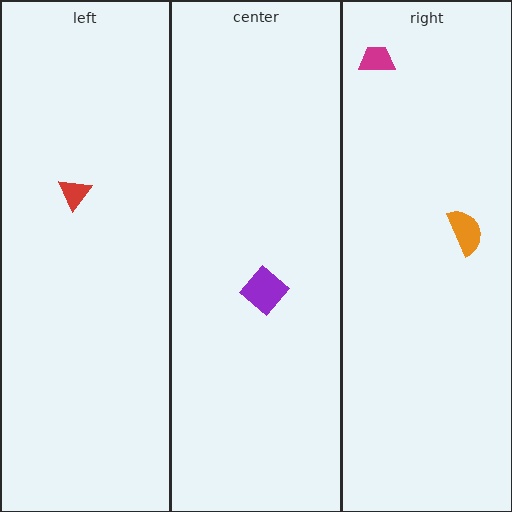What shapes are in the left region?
The red triangle.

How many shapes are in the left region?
1.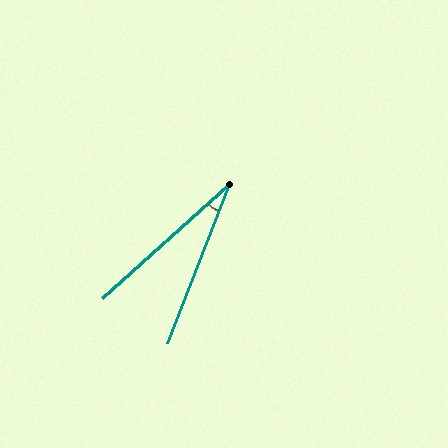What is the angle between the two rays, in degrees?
Approximately 27 degrees.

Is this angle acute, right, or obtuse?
It is acute.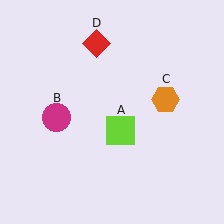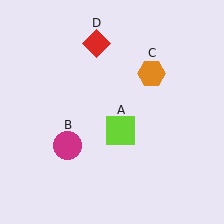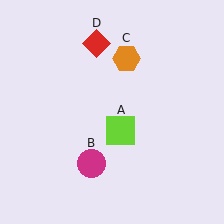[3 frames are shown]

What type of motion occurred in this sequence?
The magenta circle (object B), orange hexagon (object C) rotated counterclockwise around the center of the scene.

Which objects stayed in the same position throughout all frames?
Lime square (object A) and red diamond (object D) remained stationary.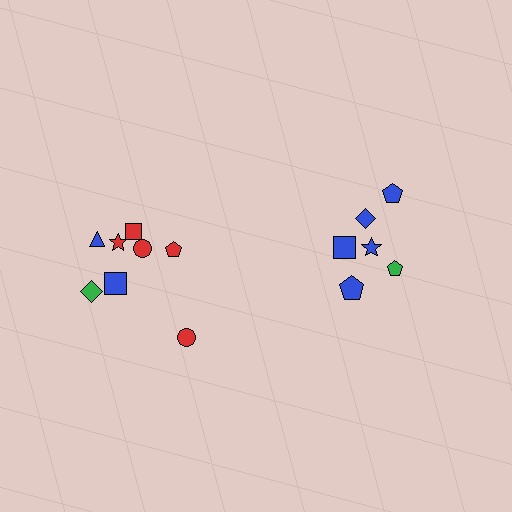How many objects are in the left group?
There are 8 objects.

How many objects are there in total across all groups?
There are 14 objects.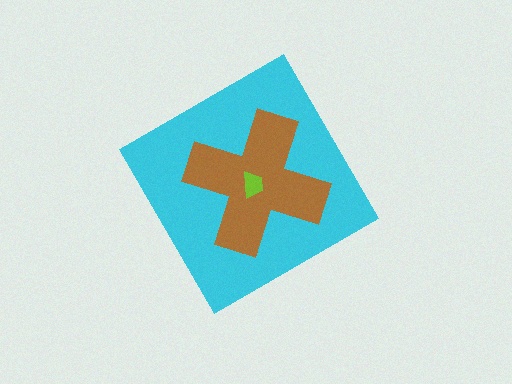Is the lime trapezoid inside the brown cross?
Yes.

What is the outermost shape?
The cyan diamond.